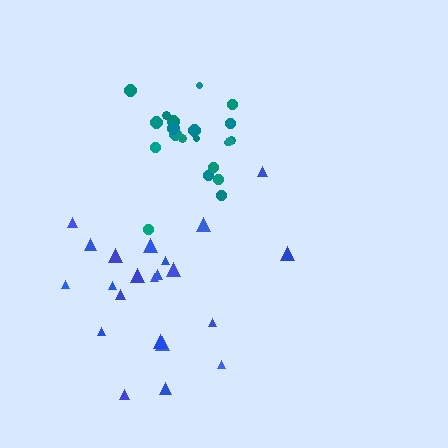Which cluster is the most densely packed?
Teal.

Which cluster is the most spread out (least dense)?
Blue.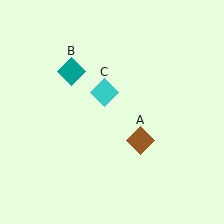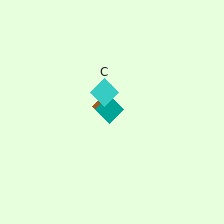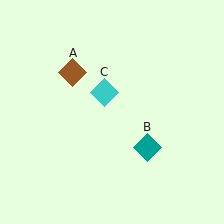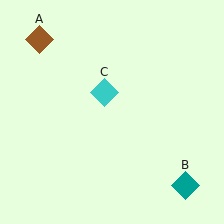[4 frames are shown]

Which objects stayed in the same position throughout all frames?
Cyan diamond (object C) remained stationary.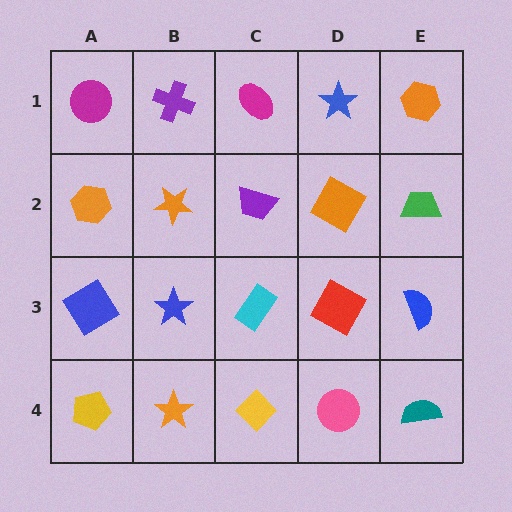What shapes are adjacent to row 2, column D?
A blue star (row 1, column D), a red square (row 3, column D), a purple trapezoid (row 2, column C), a green trapezoid (row 2, column E).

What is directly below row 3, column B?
An orange star.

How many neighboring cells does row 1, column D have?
3.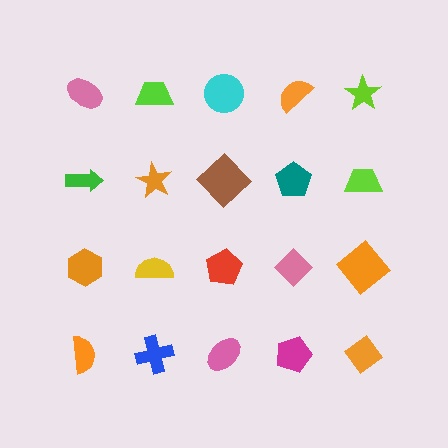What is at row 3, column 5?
An orange diamond.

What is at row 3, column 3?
A red pentagon.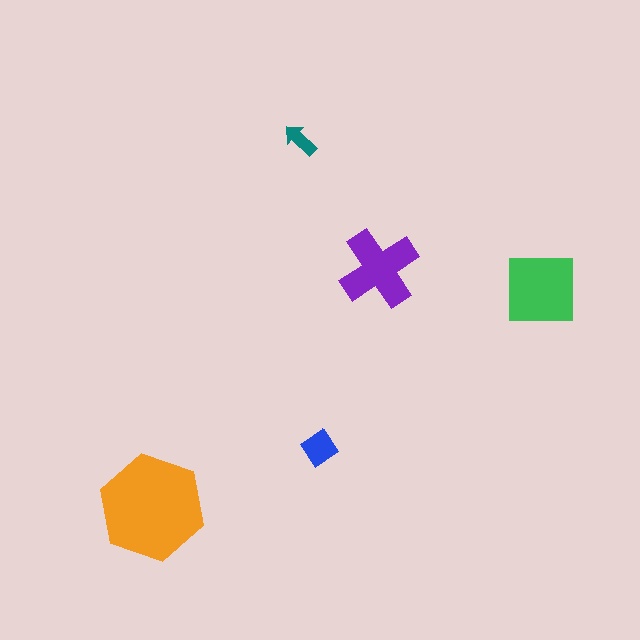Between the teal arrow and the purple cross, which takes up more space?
The purple cross.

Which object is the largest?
The orange hexagon.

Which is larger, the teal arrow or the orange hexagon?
The orange hexagon.